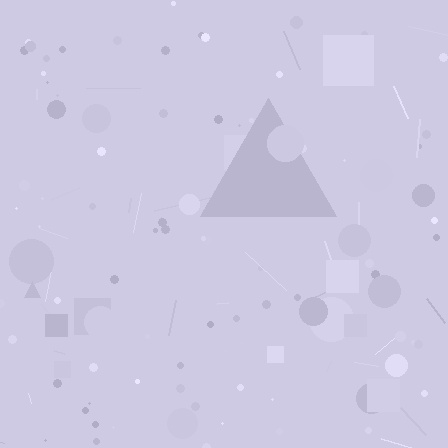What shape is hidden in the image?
A triangle is hidden in the image.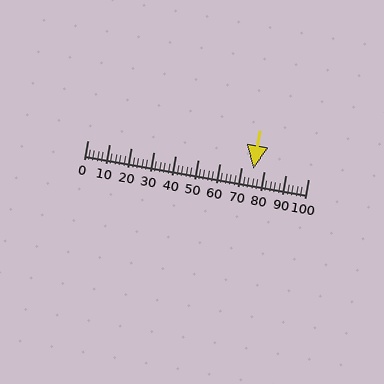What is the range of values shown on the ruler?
The ruler shows values from 0 to 100.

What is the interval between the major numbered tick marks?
The major tick marks are spaced 10 units apart.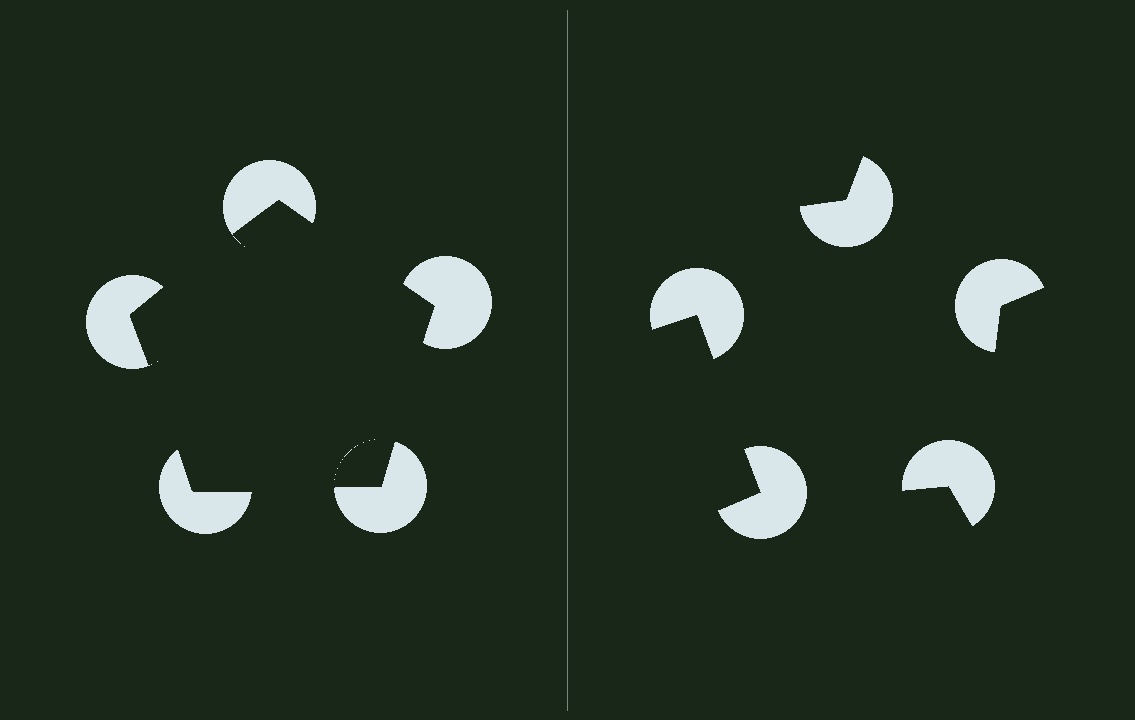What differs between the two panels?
The pac-man discs are positioned identically on both sides; only the wedge orientations differ. On the left they align to a pentagon; on the right they are misaligned.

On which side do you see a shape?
An illusory pentagon appears on the left side. On the right side the wedge cuts are rotated, so no coherent shape forms.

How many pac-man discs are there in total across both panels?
10 — 5 on each side.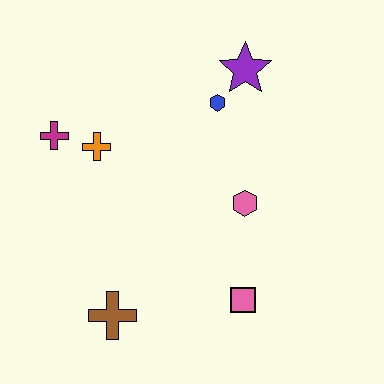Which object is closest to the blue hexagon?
The purple star is closest to the blue hexagon.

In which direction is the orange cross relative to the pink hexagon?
The orange cross is to the left of the pink hexagon.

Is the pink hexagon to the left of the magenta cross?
No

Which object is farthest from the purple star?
The brown cross is farthest from the purple star.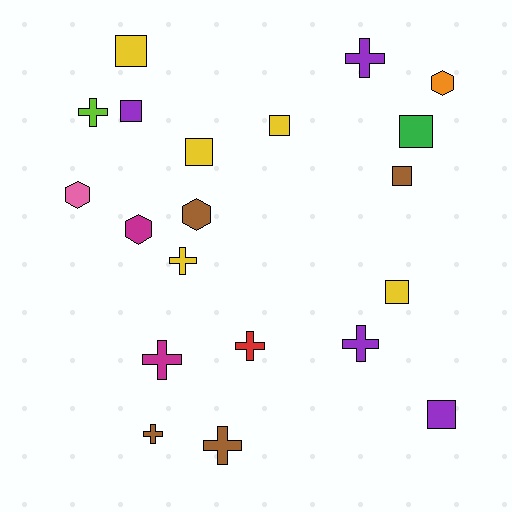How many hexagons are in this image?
There are 4 hexagons.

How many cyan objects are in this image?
There are no cyan objects.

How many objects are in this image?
There are 20 objects.